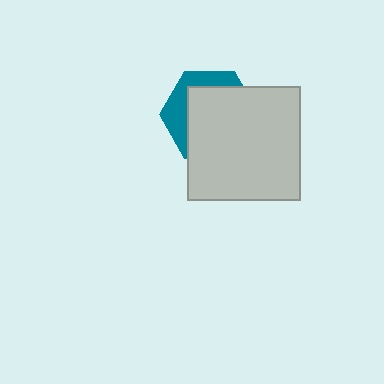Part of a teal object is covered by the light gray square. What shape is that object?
It is a hexagon.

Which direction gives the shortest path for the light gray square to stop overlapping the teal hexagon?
Moving toward the lower-right gives the shortest separation.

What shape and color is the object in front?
The object in front is a light gray square.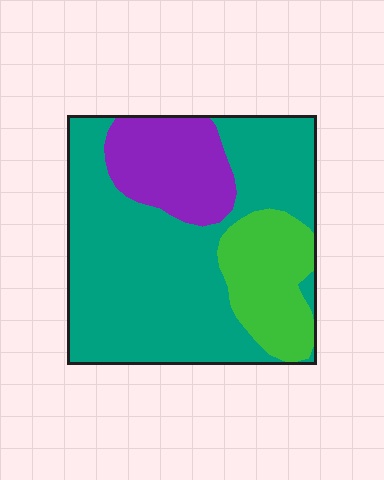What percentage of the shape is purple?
Purple covers 18% of the shape.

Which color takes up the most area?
Teal, at roughly 65%.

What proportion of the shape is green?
Green covers around 20% of the shape.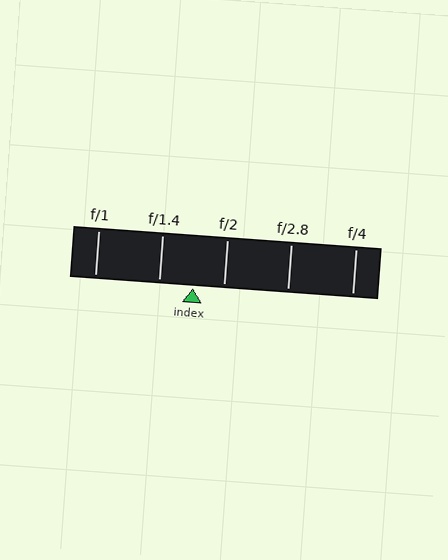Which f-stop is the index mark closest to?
The index mark is closest to f/2.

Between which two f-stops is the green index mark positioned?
The index mark is between f/1.4 and f/2.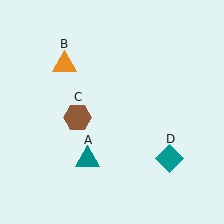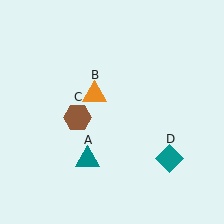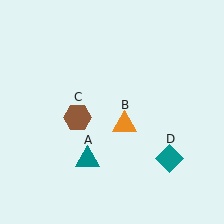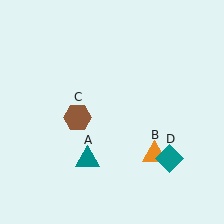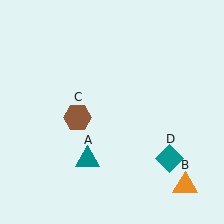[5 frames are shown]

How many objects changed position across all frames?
1 object changed position: orange triangle (object B).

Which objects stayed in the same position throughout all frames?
Teal triangle (object A) and brown hexagon (object C) and teal diamond (object D) remained stationary.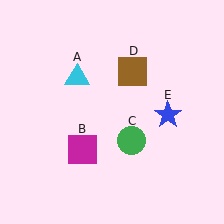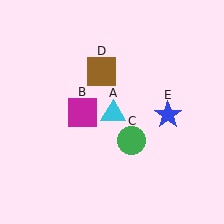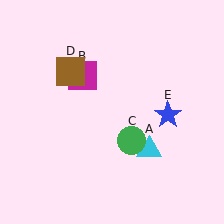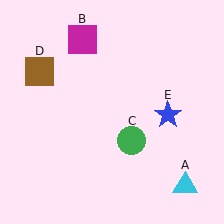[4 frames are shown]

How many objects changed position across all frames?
3 objects changed position: cyan triangle (object A), magenta square (object B), brown square (object D).